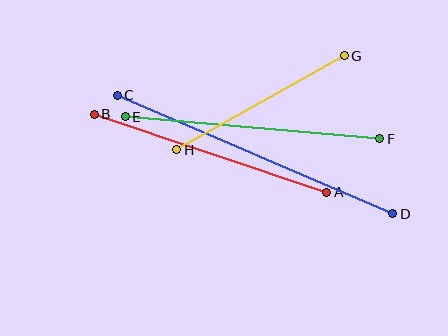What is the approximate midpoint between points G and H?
The midpoint is at approximately (260, 103) pixels.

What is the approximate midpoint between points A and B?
The midpoint is at approximately (210, 153) pixels.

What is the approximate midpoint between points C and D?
The midpoint is at approximately (255, 155) pixels.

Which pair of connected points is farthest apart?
Points C and D are farthest apart.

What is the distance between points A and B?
The distance is approximately 245 pixels.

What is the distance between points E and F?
The distance is approximately 255 pixels.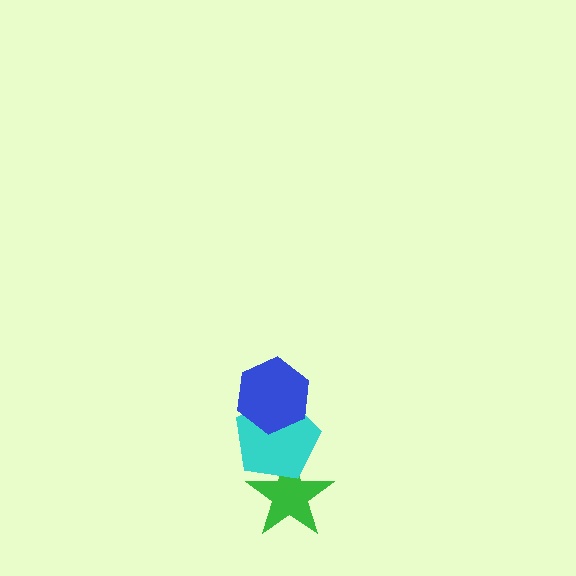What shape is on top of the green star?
The cyan pentagon is on top of the green star.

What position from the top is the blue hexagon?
The blue hexagon is 1st from the top.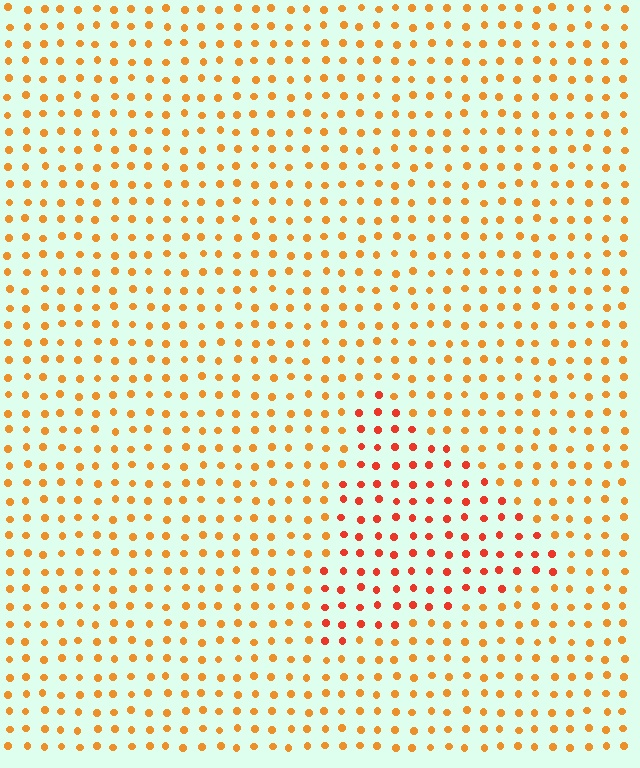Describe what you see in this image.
The image is filled with small orange elements in a uniform arrangement. A triangle-shaped region is visible where the elements are tinted to a slightly different hue, forming a subtle color boundary.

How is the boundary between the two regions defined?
The boundary is defined purely by a slight shift in hue (about 28 degrees). Spacing, size, and orientation are identical on both sides.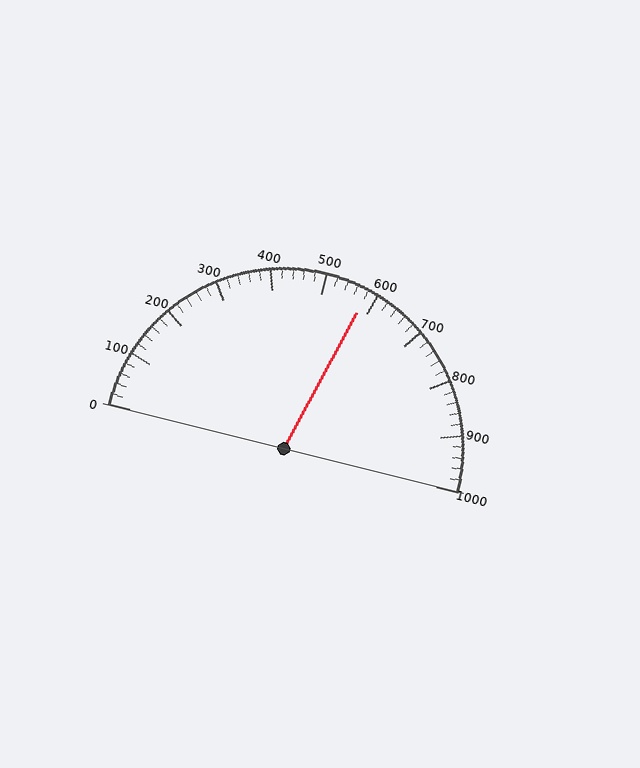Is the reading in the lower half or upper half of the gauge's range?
The reading is in the upper half of the range (0 to 1000).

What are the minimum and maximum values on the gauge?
The gauge ranges from 0 to 1000.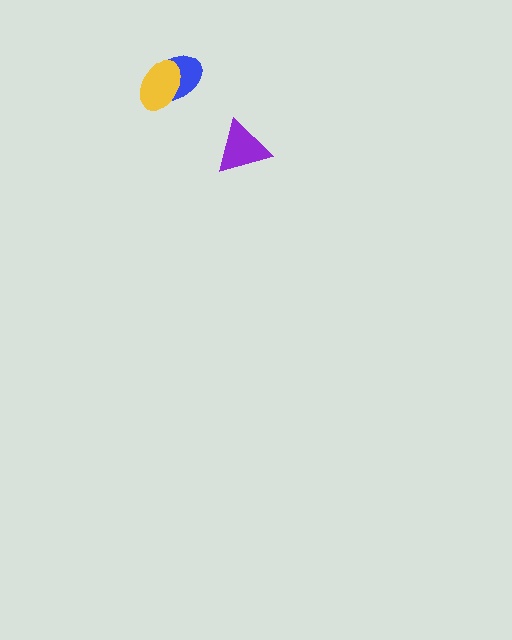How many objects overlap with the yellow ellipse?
1 object overlaps with the yellow ellipse.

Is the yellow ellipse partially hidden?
No, no other shape covers it.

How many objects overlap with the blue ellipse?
1 object overlaps with the blue ellipse.